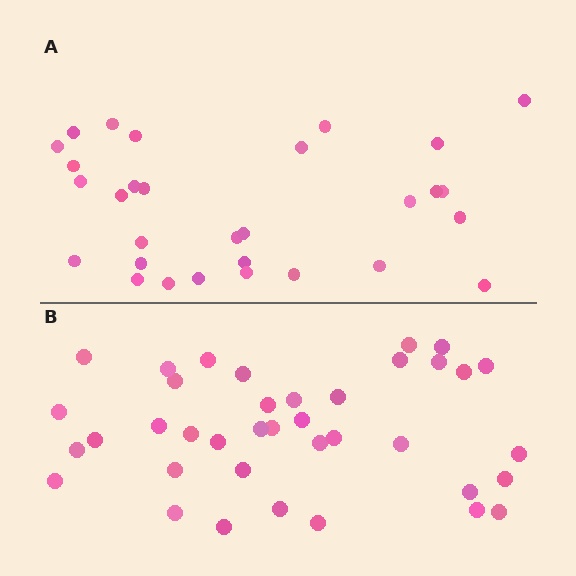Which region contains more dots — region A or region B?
Region B (the bottom region) has more dots.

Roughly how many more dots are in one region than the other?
Region B has roughly 8 or so more dots than region A.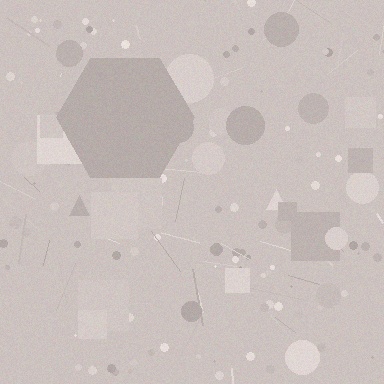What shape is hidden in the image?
A hexagon is hidden in the image.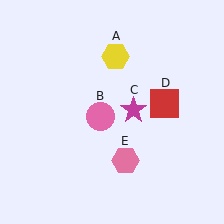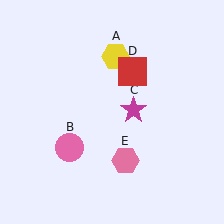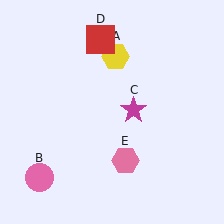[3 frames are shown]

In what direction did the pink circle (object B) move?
The pink circle (object B) moved down and to the left.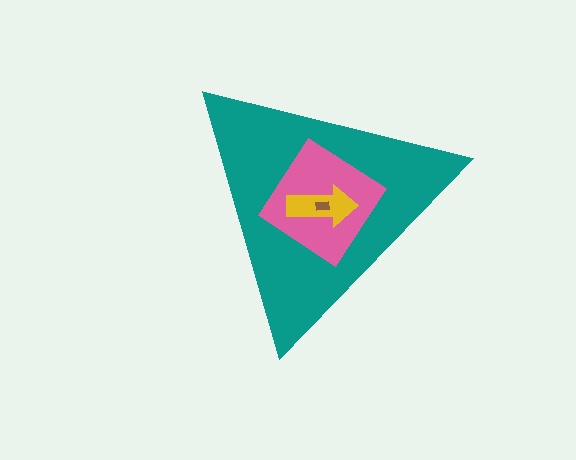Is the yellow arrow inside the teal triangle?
Yes.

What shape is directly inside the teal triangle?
The pink diamond.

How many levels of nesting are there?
4.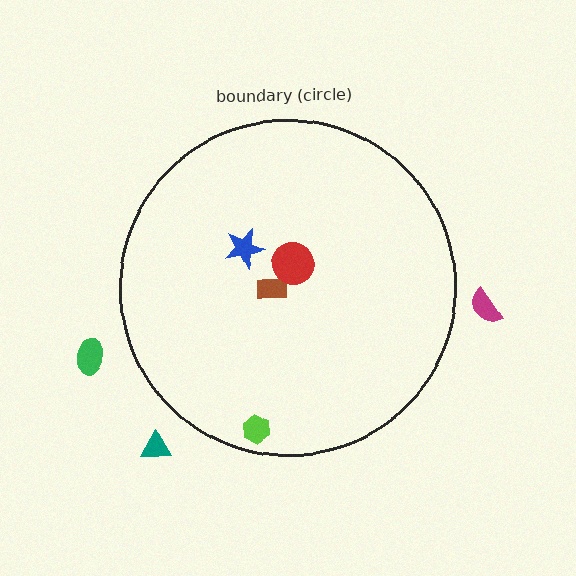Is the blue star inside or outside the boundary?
Inside.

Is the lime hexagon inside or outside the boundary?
Inside.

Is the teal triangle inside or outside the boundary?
Outside.